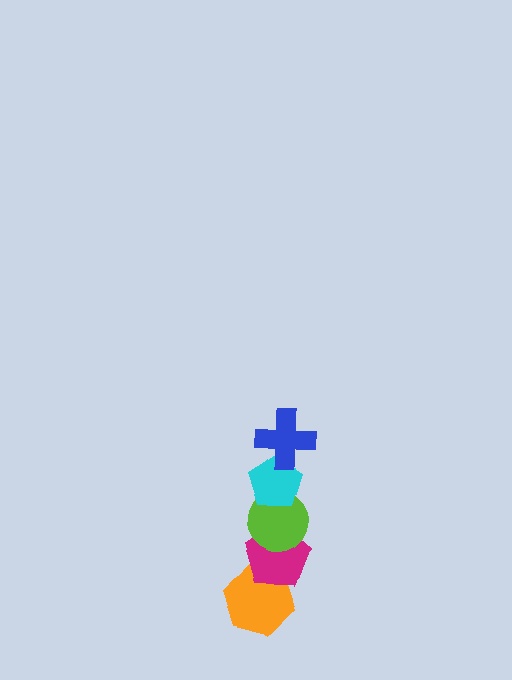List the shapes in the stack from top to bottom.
From top to bottom: the blue cross, the cyan pentagon, the lime circle, the magenta pentagon, the orange hexagon.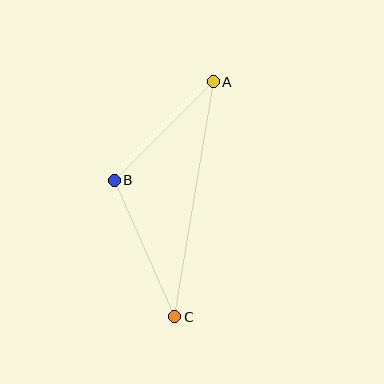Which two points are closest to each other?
Points A and B are closest to each other.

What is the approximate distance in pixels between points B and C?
The distance between B and C is approximately 149 pixels.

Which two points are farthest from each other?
Points A and C are farthest from each other.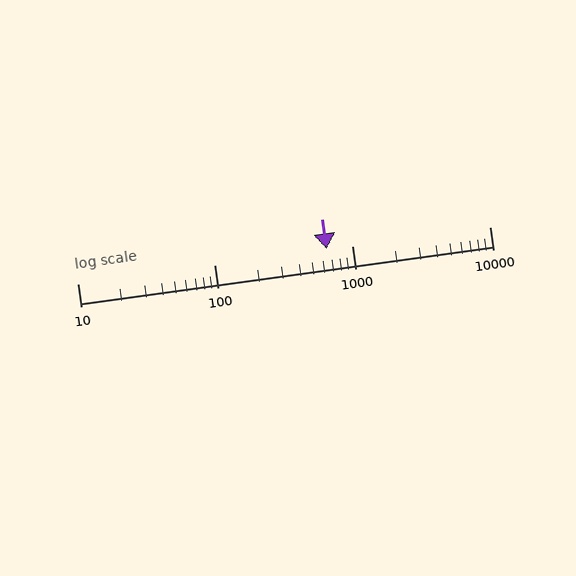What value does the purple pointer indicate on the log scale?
The pointer indicates approximately 650.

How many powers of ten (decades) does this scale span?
The scale spans 3 decades, from 10 to 10000.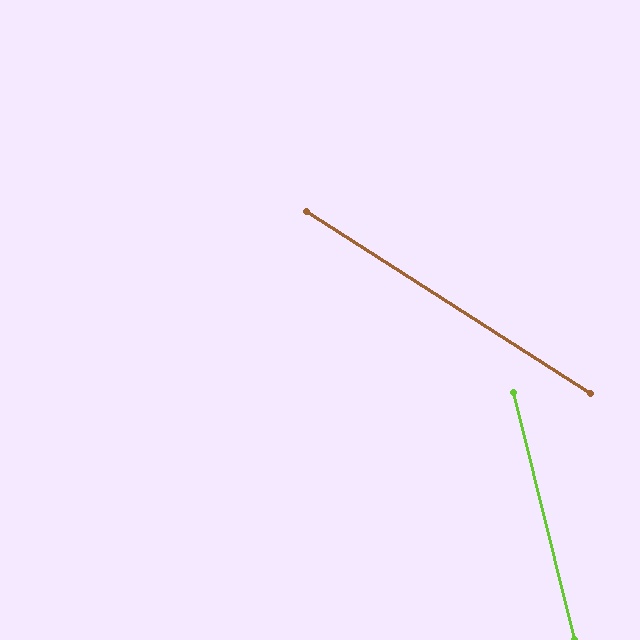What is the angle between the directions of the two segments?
Approximately 43 degrees.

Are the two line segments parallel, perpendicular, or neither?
Neither parallel nor perpendicular — they differ by about 43°.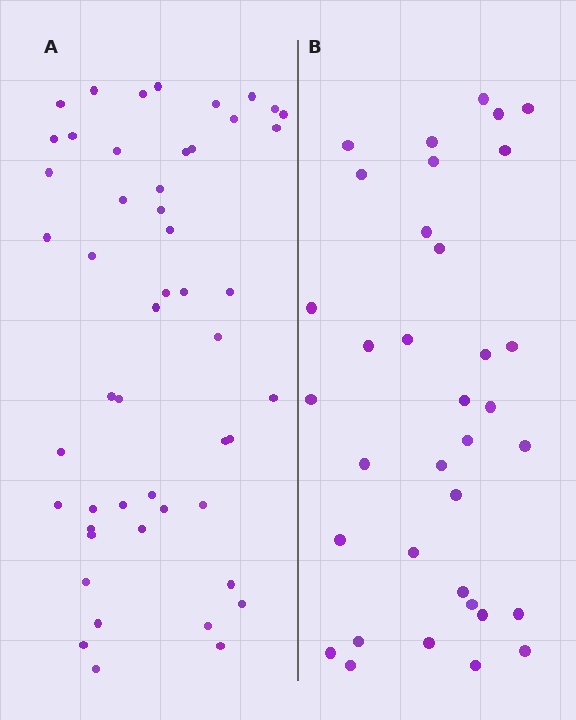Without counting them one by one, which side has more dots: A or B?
Region A (the left region) has more dots.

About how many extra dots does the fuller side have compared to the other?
Region A has approximately 15 more dots than region B.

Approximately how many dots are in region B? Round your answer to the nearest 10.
About 40 dots. (The exact count is 35, which rounds to 40.)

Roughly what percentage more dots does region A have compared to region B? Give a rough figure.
About 45% more.